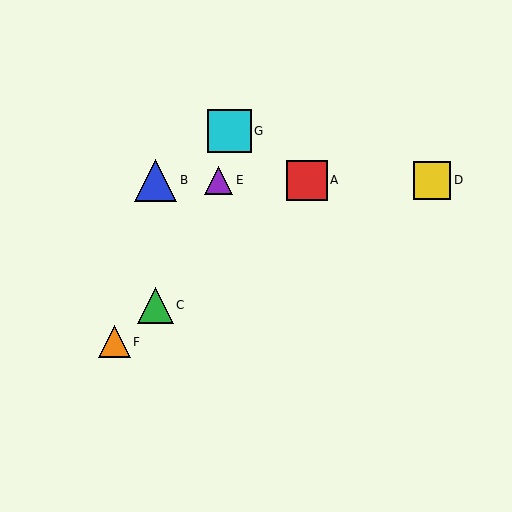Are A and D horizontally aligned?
Yes, both are at y≈180.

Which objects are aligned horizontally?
Objects A, B, D, E are aligned horizontally.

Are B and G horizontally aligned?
No, B is at y≈180 and G is at y≈131.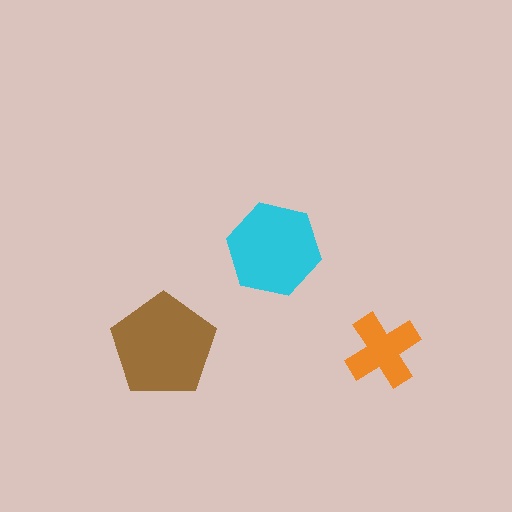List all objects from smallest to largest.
The orange cross, the cyan hexagon, the brown pentagon.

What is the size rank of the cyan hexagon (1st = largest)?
2nd.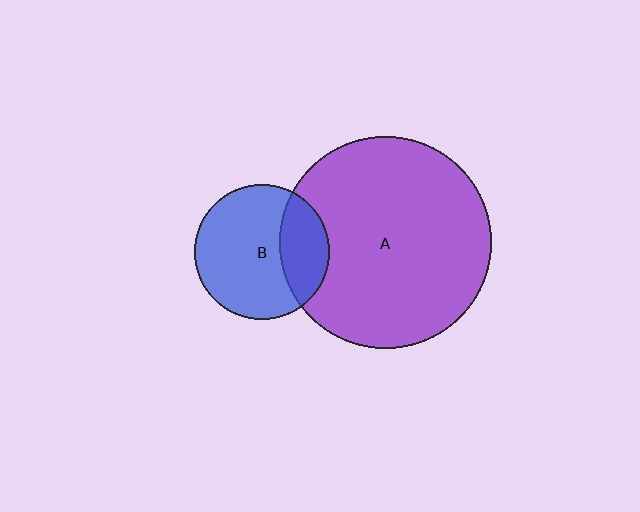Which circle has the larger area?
Circle A (purple).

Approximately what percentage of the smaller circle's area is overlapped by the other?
Approximately 30%.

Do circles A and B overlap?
Yes.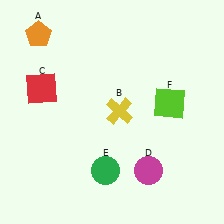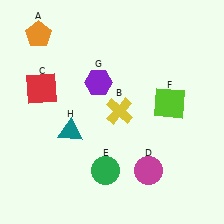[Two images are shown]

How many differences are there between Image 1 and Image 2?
There are 2 differences between the two images.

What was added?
A purple hexagon (G), a teal triangle (H) were added in Image 2.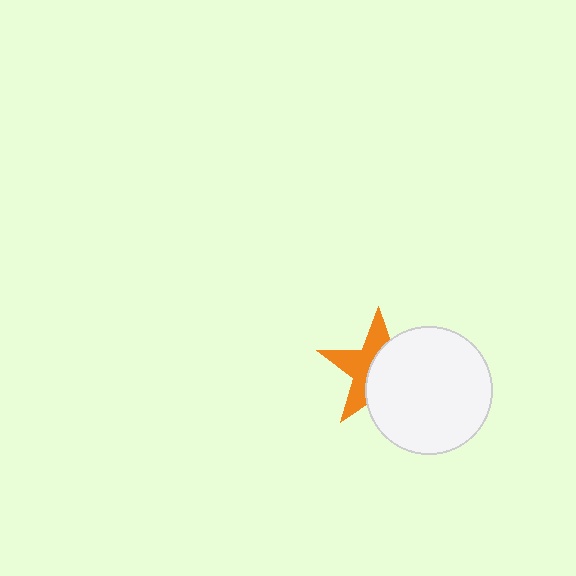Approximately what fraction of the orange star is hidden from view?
Roughly 54% of the orange star is hidden behind the white circle.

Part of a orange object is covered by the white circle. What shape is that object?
It is a star.